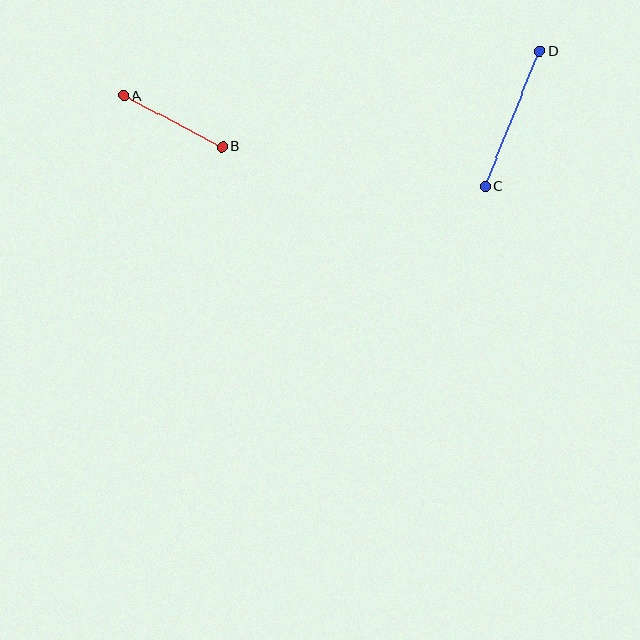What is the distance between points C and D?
The distance is approximately 146 pixels.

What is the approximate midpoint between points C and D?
The midpoint is at approximately (512, 119) pixels.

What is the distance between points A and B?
The distance is approximately 111 pixels.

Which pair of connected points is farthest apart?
Points C and D are farthest apart.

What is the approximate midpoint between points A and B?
The midpoint is at approximately (173, 121) pixels.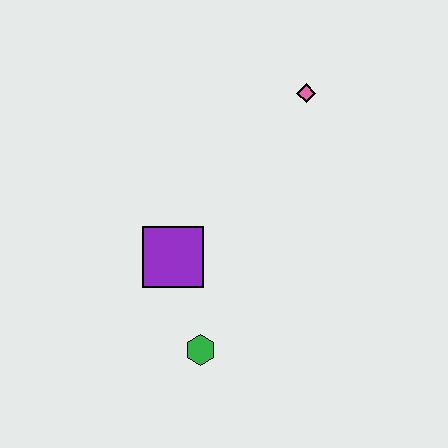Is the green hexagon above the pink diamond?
No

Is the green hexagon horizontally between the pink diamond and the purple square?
Yes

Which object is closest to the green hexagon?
The purple square is closest to the green hexagon.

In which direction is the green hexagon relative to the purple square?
The green hexagon is below the purple square.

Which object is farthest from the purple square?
The pink diamond is farthest from the purple square.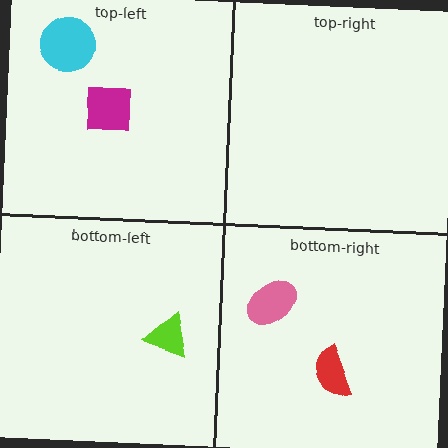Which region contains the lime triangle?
The bottom-left region.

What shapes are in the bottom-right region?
The red semicircle, the pink ellipse.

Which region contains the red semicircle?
The bottom-right region.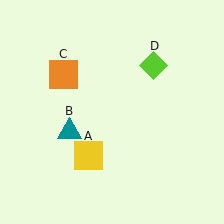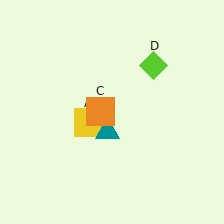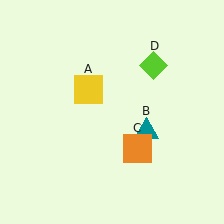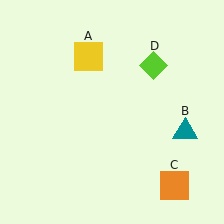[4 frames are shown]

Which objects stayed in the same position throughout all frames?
Lime diamond (object D) remained stationary.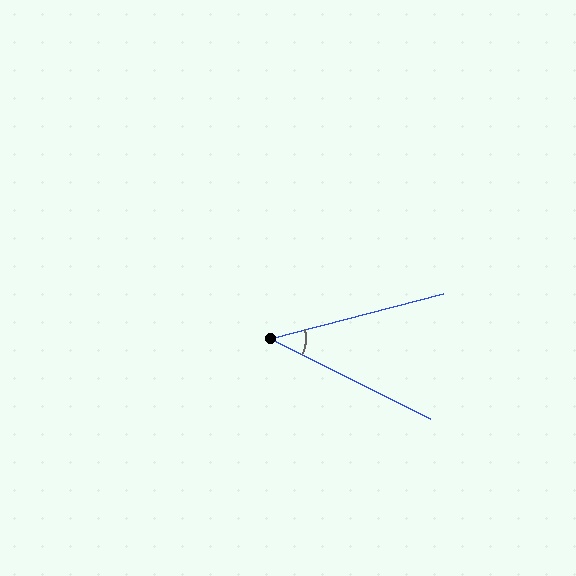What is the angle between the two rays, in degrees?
Approximately 41 degrees.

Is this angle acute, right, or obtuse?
It is acute.